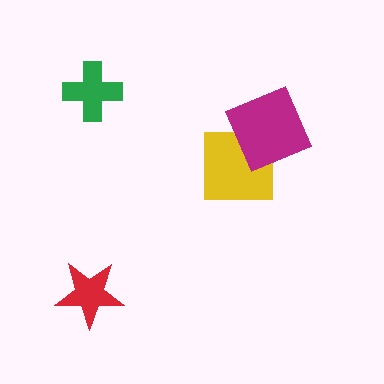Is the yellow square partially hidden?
Yes, it is partially covered by another shape.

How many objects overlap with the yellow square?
1 object overlaps with the yellow square.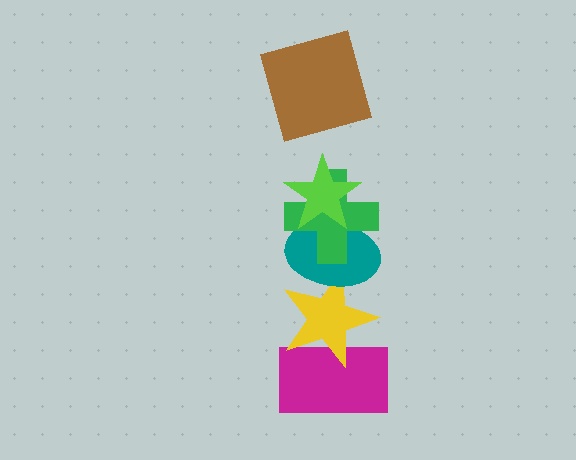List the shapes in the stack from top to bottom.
From top to bottom: the brown square, the lime star, the green cross, the teal ellipse, the yellow star, the magenta rectangle.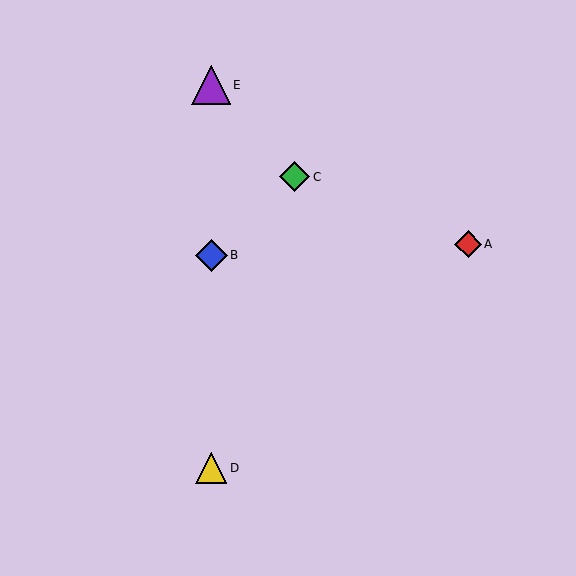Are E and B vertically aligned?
Yes, both are at x≈211.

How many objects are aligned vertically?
3 objects (B, D, E) are aligned vertically.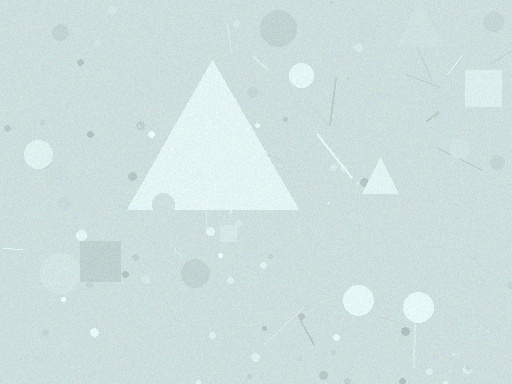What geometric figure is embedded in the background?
A triangle is embedded in the background.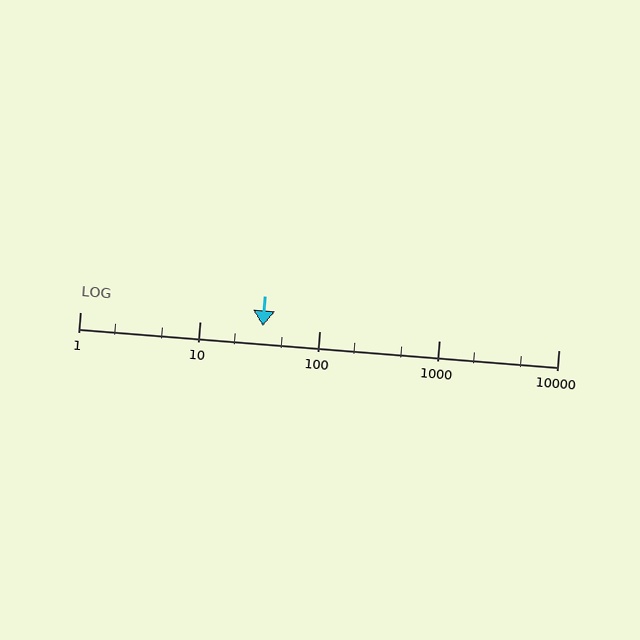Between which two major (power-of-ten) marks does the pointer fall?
The pointer is between 10 and 100.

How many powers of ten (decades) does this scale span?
The scale spans 4 decades, from 1 to 10000.